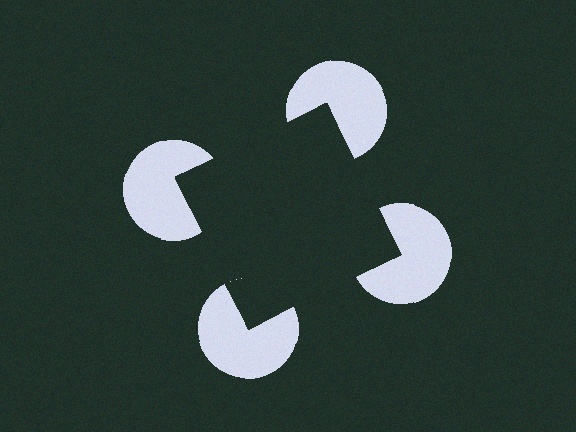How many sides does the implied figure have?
4 sides.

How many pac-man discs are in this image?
There are 4 — one at each vertex of the illusory square.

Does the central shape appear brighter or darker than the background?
It typically appears slightly darker than the background, even though no actual brightness change is drawn.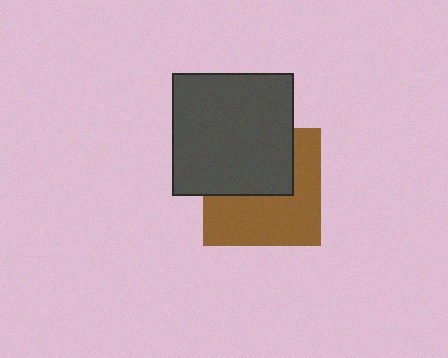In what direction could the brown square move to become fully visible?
The brown square could move down. That would shift it out from behind the dark gray square entirely.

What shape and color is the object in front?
The object in front is a dark gray square.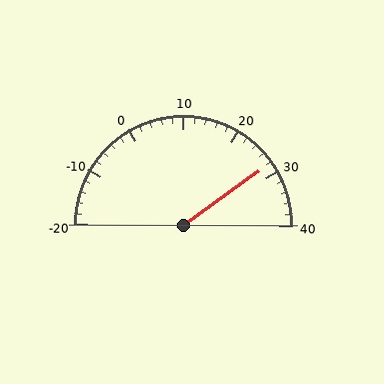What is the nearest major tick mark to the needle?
The nearest major tick mark is 30.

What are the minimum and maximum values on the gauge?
The gauge ranges from -20 to 40.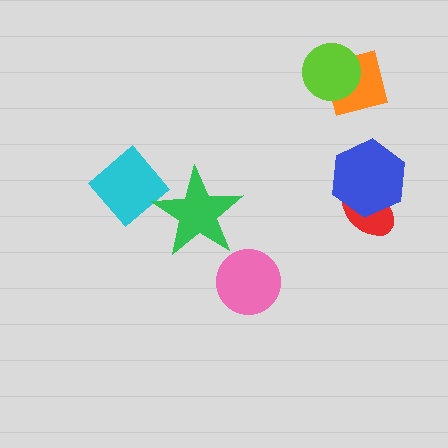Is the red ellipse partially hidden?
Yes, it is partially covered by another shape.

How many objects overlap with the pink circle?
0 objects overlap with the pink circle.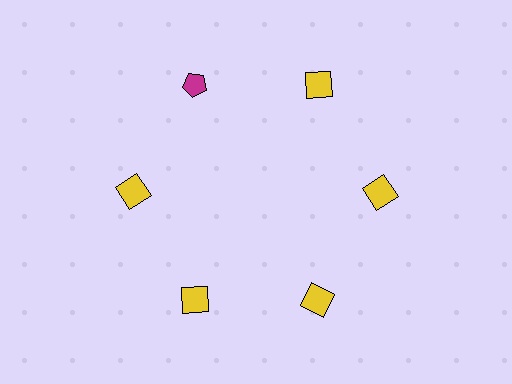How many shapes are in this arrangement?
There are 6 shapes arranged in a ring pattern.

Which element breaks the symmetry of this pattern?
The magenta pentagon at roughly the 11 o'clock position breaks the symmetry. All other shapes are yellow squares.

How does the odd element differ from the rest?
It differs in both color (magenta instead of yellow) and shape (pentagon instead of square).